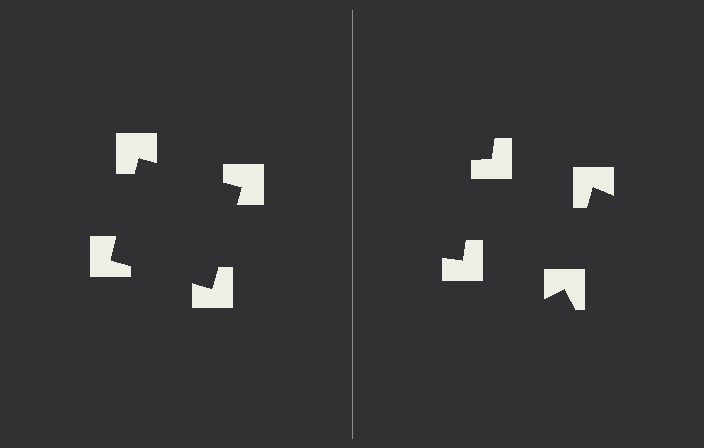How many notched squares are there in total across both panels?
8 — 4 on each side.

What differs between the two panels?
The notched squares are positioned identically on both sides; only the wedge orientations differ. On the left they align to a square; on the right they are misaligned.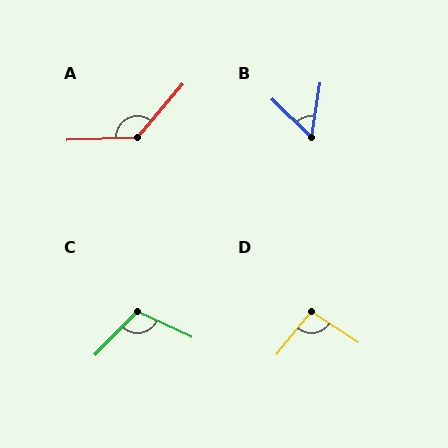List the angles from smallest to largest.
B (55°), D (96°), C (109°), A (133°).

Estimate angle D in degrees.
Approximately 96 degrees.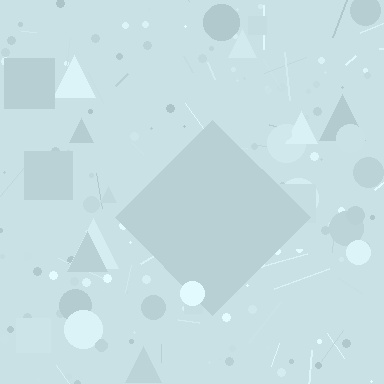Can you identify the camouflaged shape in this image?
The camouflaged shape is a diamond.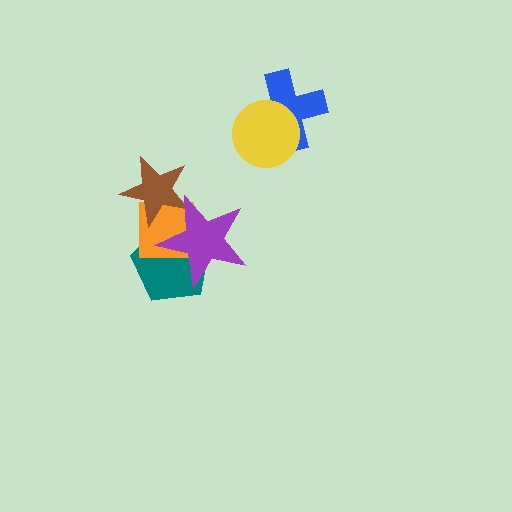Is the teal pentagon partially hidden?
Yes, it is partially covered by another shape.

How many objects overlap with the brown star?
2 objects overlap with the brown star.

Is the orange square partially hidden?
Yes, it is partially covered by another shape.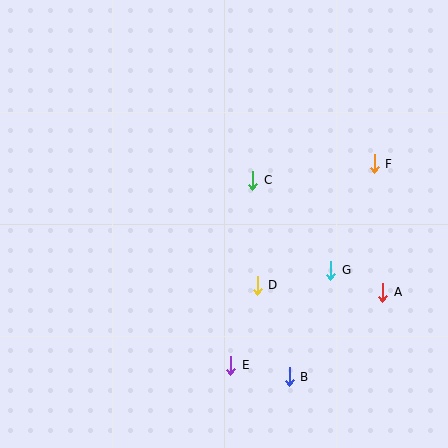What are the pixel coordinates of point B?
Point B is at (289, 377).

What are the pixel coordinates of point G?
Point G is at (331, 270).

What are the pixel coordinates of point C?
Point C is at (253, 180).